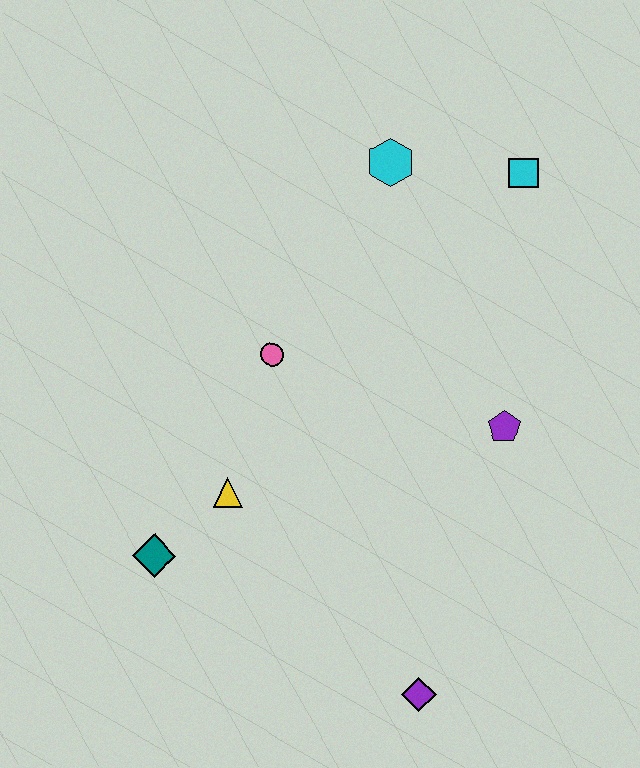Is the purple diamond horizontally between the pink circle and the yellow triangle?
No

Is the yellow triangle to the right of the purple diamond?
No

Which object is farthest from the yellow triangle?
The cyan square is farthest from the yellow triangle.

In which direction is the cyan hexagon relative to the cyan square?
The cyan hexagon is to the left of the cyan square.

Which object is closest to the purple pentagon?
The pink circle is closest to the purple pentagon.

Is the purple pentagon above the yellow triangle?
Yes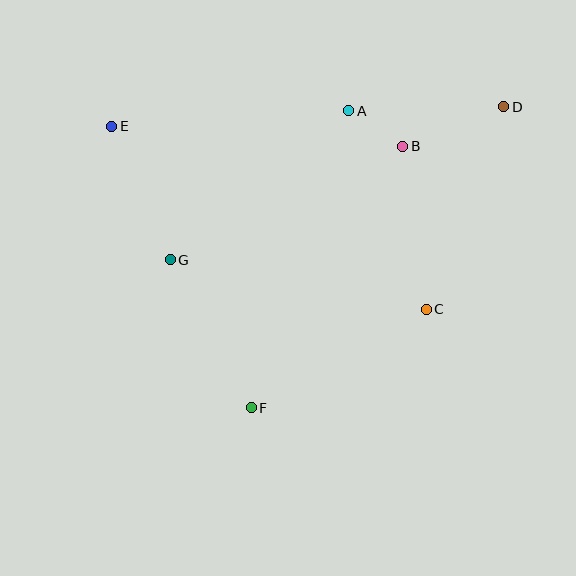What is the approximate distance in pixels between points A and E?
The distance between A and E is approximately 238 pixels.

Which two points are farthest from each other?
Points D and F are farthest from each other.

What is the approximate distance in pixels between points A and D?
The distance between A and D is approximately 155 pixels.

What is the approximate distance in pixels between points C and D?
The distance between C and D is approximately 217 pixels.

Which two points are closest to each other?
Points A and B are closest to each other.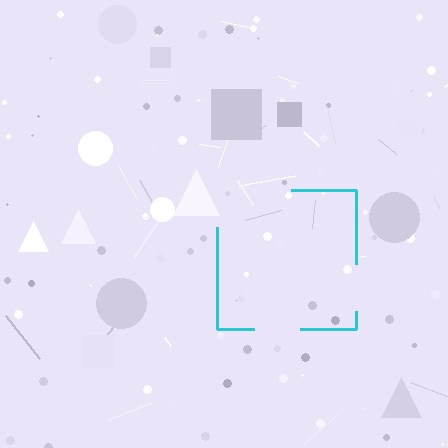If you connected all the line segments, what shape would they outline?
They would outline a square.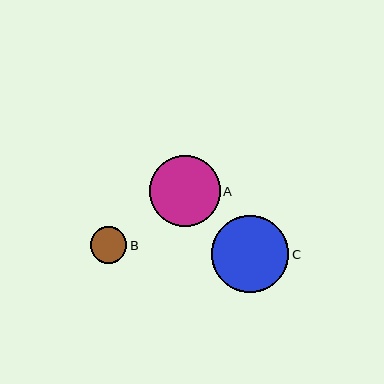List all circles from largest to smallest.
From largest to smallest: C, A, B.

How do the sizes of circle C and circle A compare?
Circle C and circle A are approximately the same size.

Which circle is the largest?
Circle C is the largest with a size of approximately 78 pixels.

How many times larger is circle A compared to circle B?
Circle A is approximately 1.9 times the size of circle B.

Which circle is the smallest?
Circle B is the smallest with a size of approximately 36 pixels.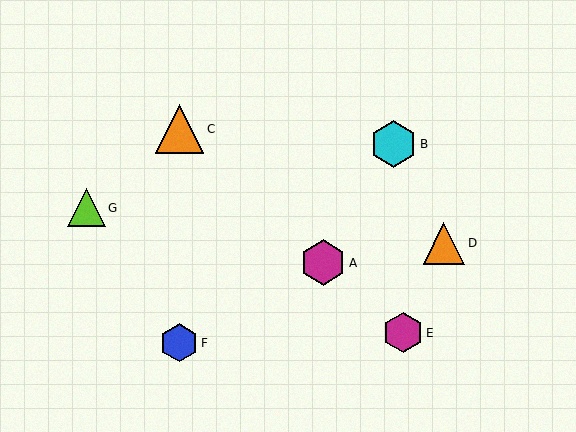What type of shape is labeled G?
Shape G is a lime triangle.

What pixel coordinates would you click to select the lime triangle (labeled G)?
Click at (86, 208) to select the lime triangle G.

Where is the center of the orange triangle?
The center of the orange triangle is at (180, 129).